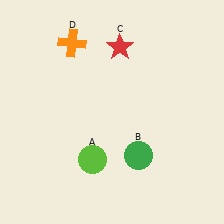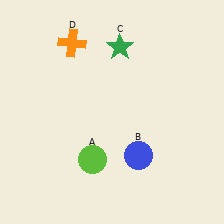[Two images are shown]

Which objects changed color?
B changed from green to blue. C changed from red to green.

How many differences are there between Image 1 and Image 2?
There are 2 differences between the two images.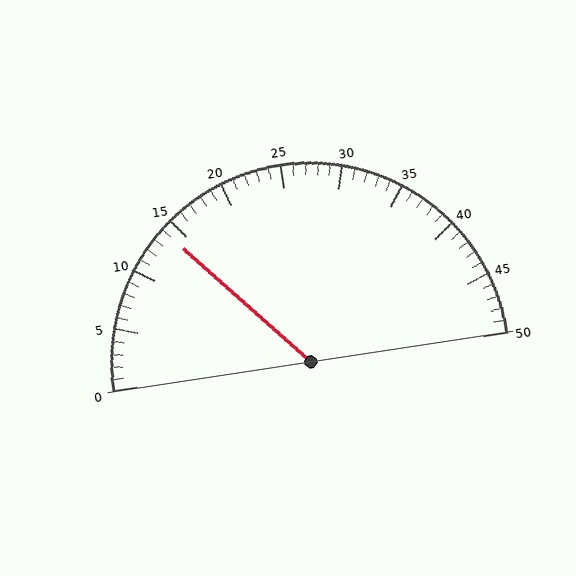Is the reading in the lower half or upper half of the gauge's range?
The reading is in the lower half of the range (0 to 50).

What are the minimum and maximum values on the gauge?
The gauge ranges from 0 to 50.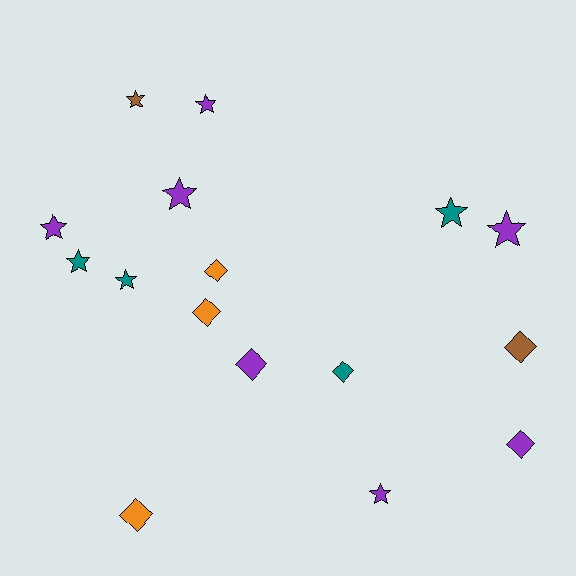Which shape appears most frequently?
Star, with 9 objects.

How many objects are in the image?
There are 16 objects.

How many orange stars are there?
There are no orange stars.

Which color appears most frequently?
Purple, with 7 objects.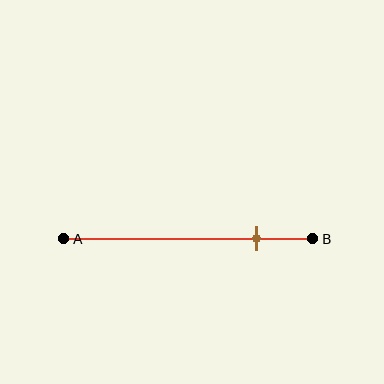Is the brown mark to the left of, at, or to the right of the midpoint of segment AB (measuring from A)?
The brown mark is to the right of the midpoint of segment AB.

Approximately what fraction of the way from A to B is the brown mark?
The brown mark is approximately 75% of the way from A to B.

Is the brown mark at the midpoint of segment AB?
No, the mark is at about 75% from A, not at the 50% midpoint.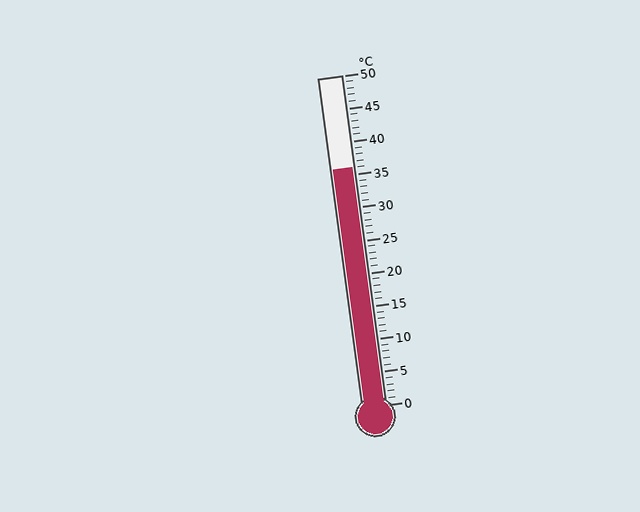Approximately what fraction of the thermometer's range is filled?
The thermometer is filled to approximately 70% of its range.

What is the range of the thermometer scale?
The thermometer scale ranges from 0°C to 50°C.